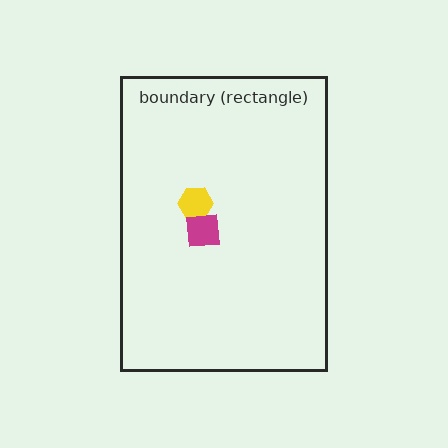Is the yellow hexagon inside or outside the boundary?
Inside.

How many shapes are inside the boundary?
2 inside, 0 outside.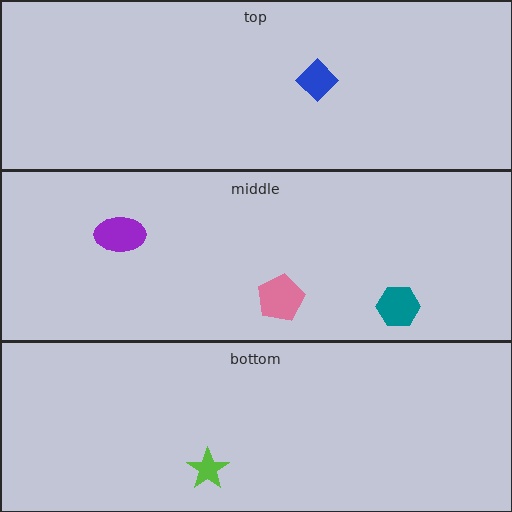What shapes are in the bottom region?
The lime star.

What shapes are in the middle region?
The pink pentagon, the teal hexagon, the purple ellipse.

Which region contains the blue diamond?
The top region.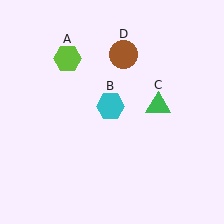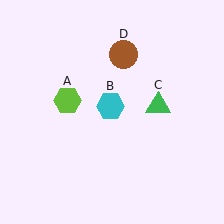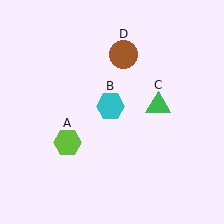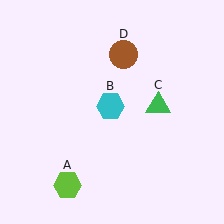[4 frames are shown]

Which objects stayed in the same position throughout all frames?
Cyan hexagon (object B) and green triangle (object C) and brown circle (object D) remained stationary.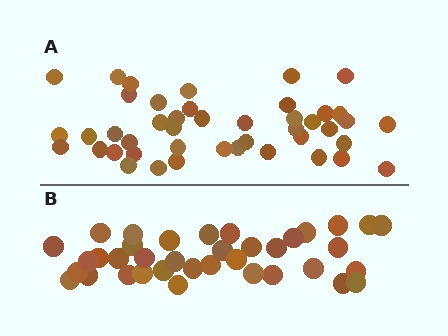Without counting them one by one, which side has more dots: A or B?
Region A (the top region) has more dots.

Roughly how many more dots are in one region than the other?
Region A has roughly 8 or so more dots than region B.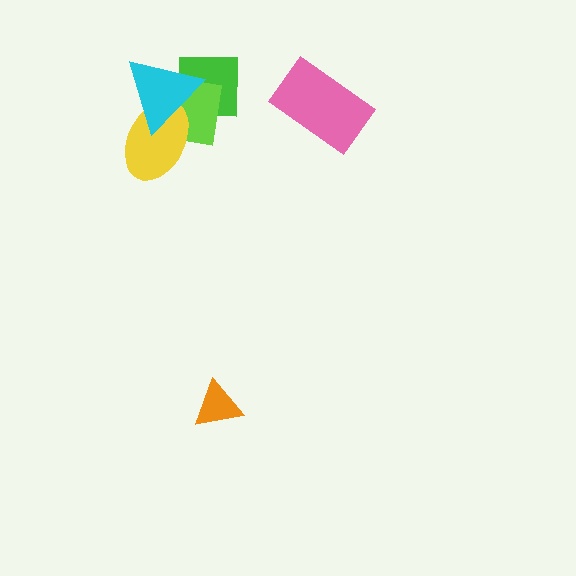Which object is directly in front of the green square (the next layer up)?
The lime square is directly in front of the green square.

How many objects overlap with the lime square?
3 objects overlap with the lime square.